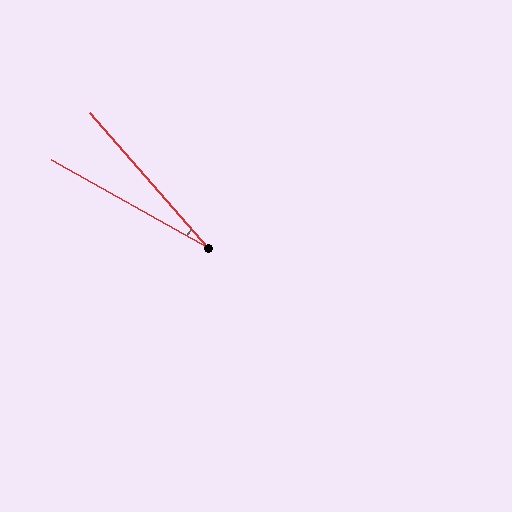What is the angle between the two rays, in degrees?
Approximately 20 degrees.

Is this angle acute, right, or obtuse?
It is acute.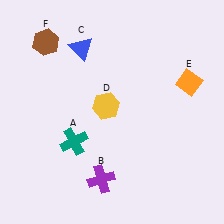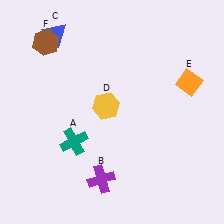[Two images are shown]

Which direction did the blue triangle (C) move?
The blue triangle (C) moved left.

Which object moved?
The blue triangle (C) moved left.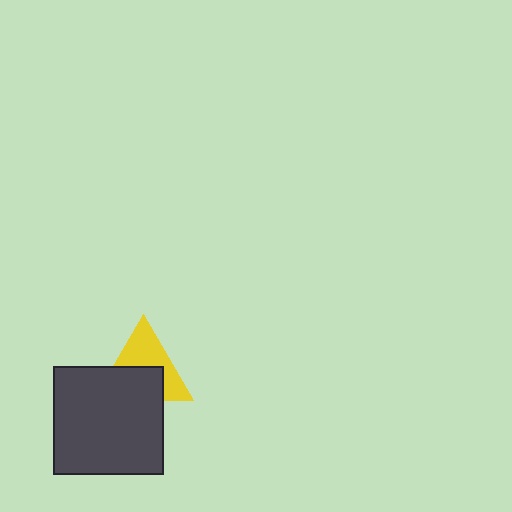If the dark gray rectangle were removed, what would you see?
You would see the complete yellow triangle.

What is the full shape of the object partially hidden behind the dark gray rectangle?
The partially hidden object is a yellow triangle.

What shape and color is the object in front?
The object in front is a dark gray rectangle.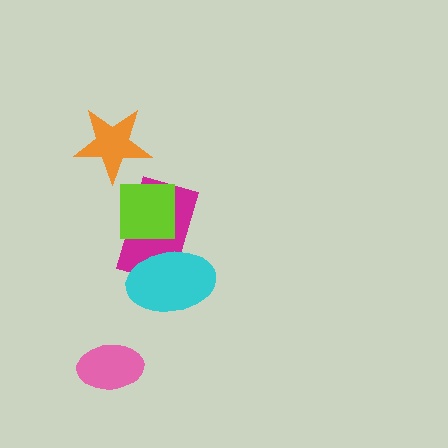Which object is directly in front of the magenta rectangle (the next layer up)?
The lime square is directly in front of the magenta rectangle.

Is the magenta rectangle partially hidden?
Yes, it is partially covered by another shape.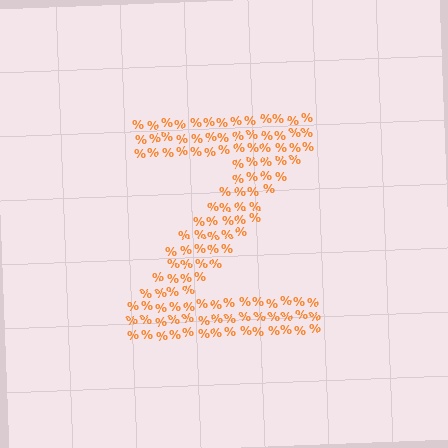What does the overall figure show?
The overall figure shows the letter Z.